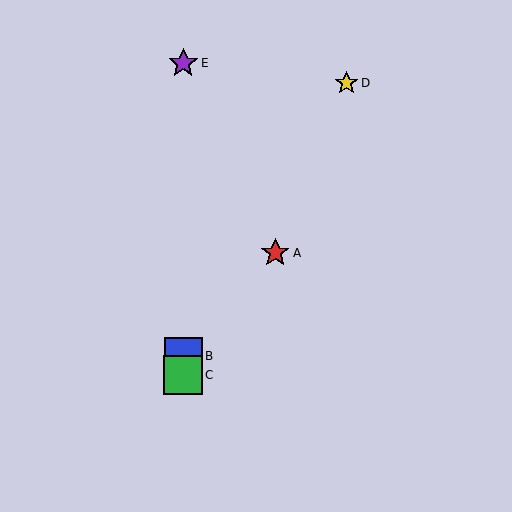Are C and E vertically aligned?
Yes, both are at x≈183.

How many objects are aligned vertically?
3 objects (B, C, E) are aligned vertically.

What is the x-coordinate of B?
Object B is at x≈183.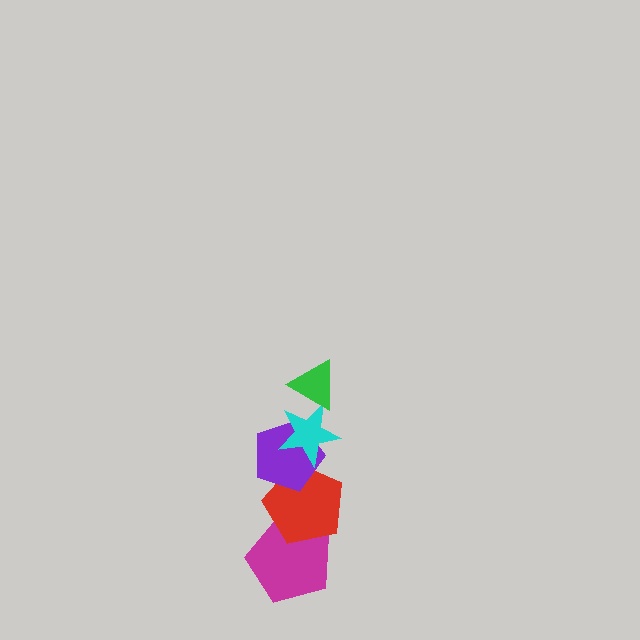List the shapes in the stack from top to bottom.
From top to bottom: the green triangle, the cyan star, the purple pentagon, the red pentagon, the magenta pentagon.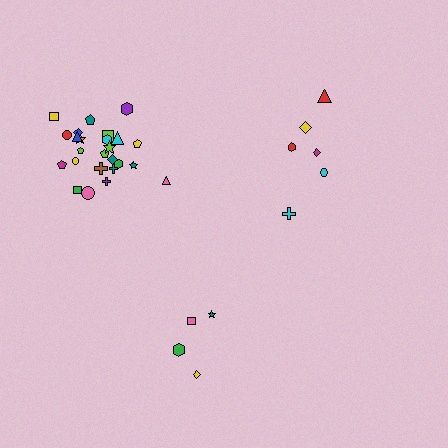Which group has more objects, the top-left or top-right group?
The top-left group.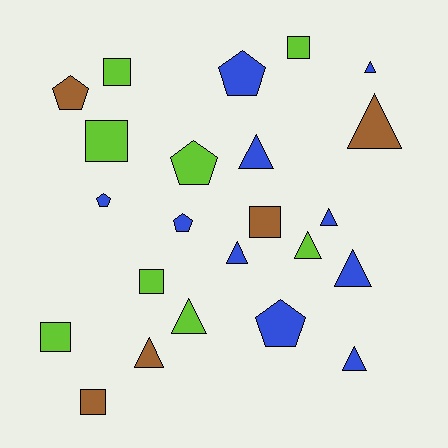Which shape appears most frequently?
Triangle, with 10 objects.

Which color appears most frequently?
Blue, with 10 objects.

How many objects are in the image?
There are 23 objects.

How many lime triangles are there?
There are 2 lime triangles.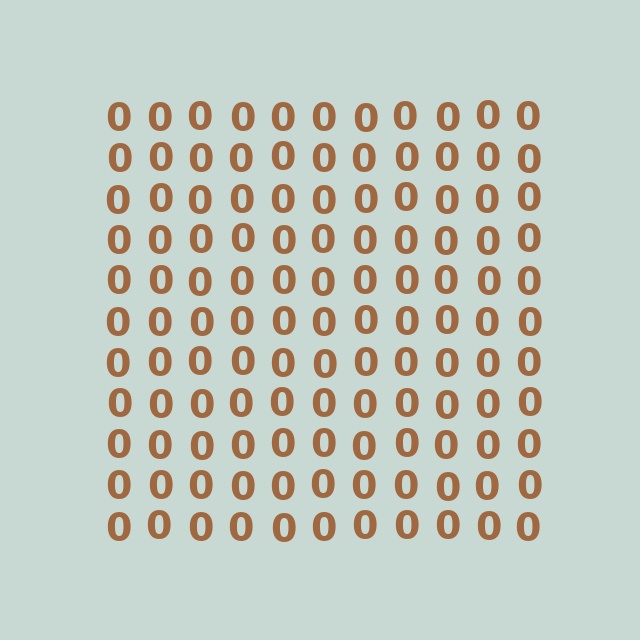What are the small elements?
The small elements are digit 0's.